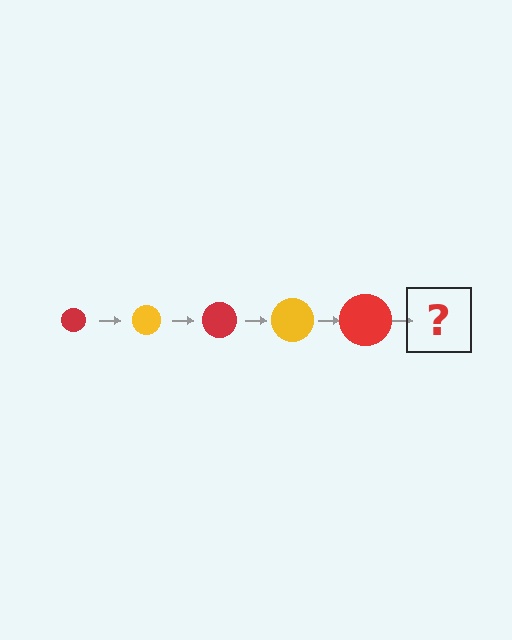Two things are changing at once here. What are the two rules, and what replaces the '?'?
The two rules are that the circle grows larger each step and the color cycles through red and yellow. The '?' should be a yellow circle, larger than the previous one.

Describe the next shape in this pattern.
It should be a yellow circle, larger than the previous one.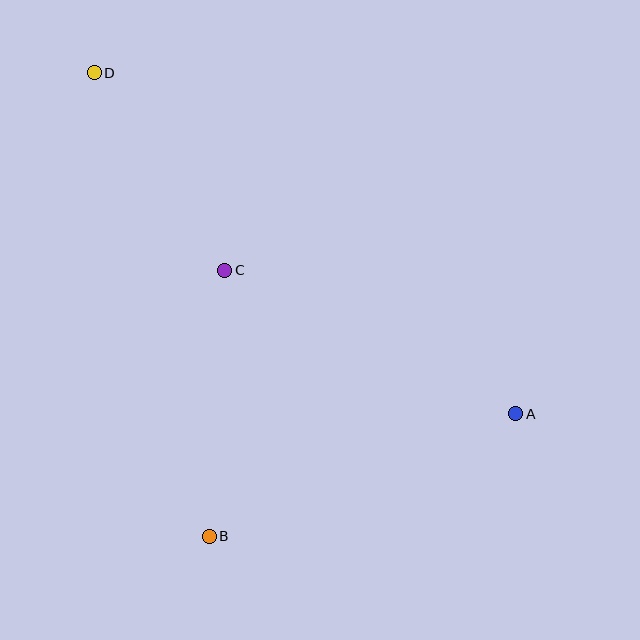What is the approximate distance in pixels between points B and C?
The distance between B and C is approximately 266 pixels.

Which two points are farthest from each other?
Points A and D are farthest from each other.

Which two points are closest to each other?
Points C and D are closest to each other.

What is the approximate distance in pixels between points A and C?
The distance between A and C is approximately 324 pixels.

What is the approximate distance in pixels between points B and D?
The distance between B and D is approximately 478 pixels.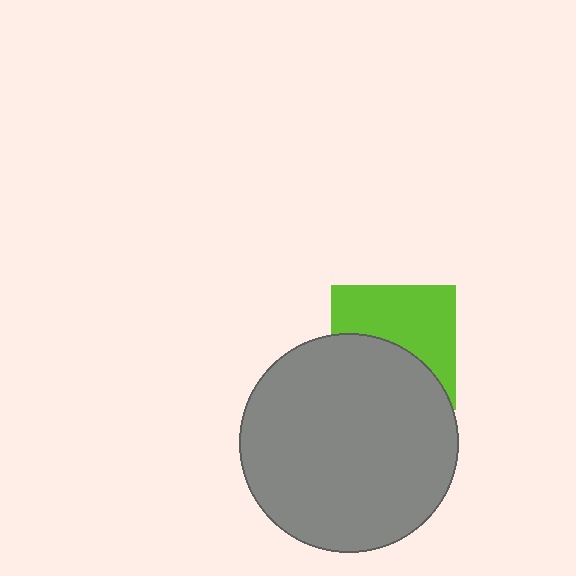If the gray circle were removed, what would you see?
You would see the complete lime square.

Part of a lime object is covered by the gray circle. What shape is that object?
It is a square.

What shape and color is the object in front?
The object in front is a gray circle.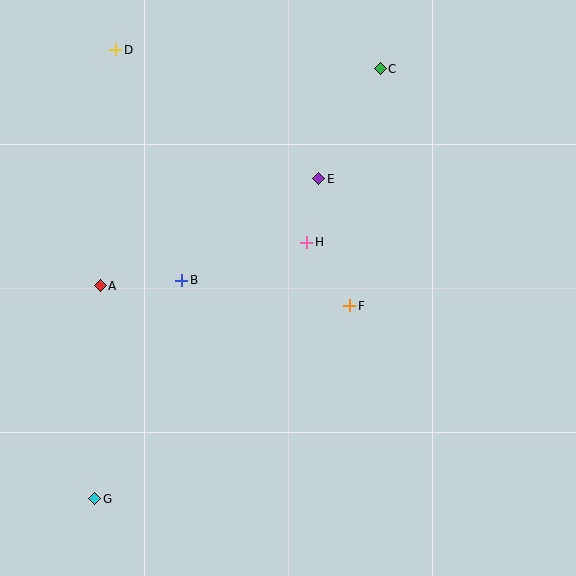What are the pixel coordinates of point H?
Point H is at (307, 242).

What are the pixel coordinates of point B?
Point B is at (182, 280).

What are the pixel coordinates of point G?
Point G is at (95, 499).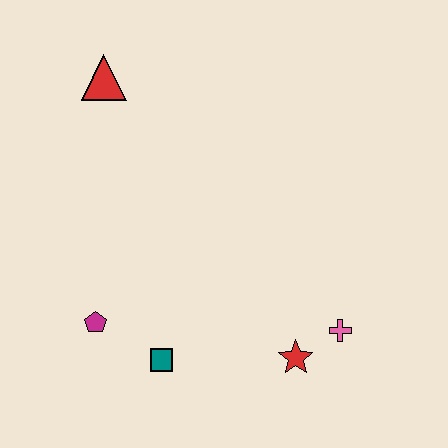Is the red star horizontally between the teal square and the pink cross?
Yes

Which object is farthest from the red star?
The red triangle is farthest from the red star.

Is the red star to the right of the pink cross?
No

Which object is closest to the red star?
The pink cross is closest to the red star.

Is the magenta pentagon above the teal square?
Yes